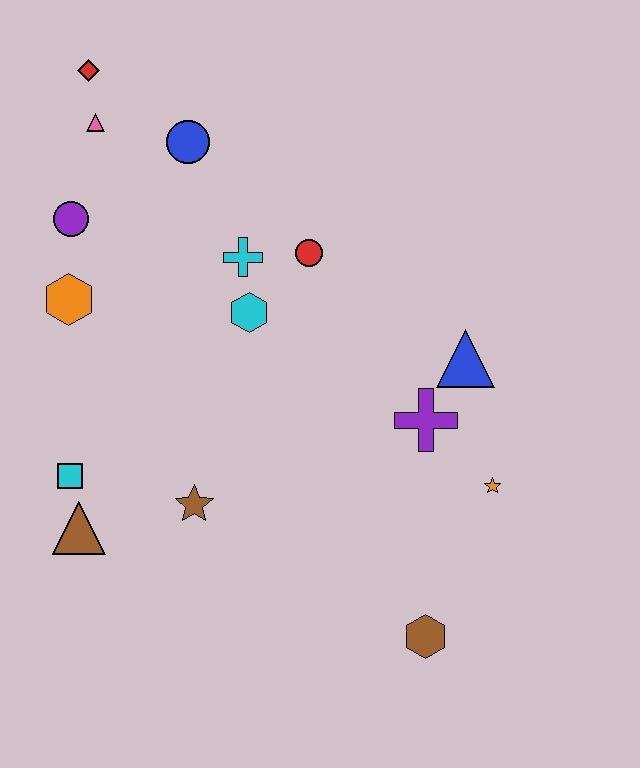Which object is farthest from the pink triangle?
The brown hexagon is farthest from the pink triangle.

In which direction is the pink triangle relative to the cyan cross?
The pink triangle is to the left of the cyan cross.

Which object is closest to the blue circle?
The pink triangle is closest to the blue circle.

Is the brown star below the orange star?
Yes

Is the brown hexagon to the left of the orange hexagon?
No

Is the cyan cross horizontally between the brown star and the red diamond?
No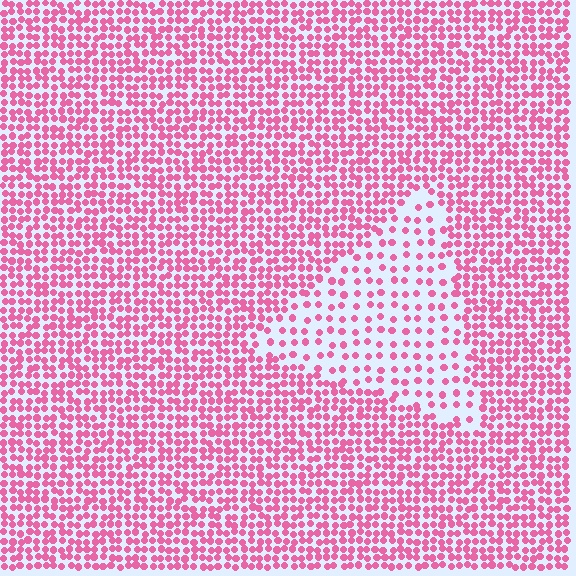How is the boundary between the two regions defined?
The boundary is defined by a change in element density (approximately 2.3x ratio). All elements are the same color, size, and shape.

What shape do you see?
I see a triangle.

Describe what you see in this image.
The image contains small pink elements arranged at two different densities. A triangle-shaped region is visible where the elements are less densely packed than the surrounding area.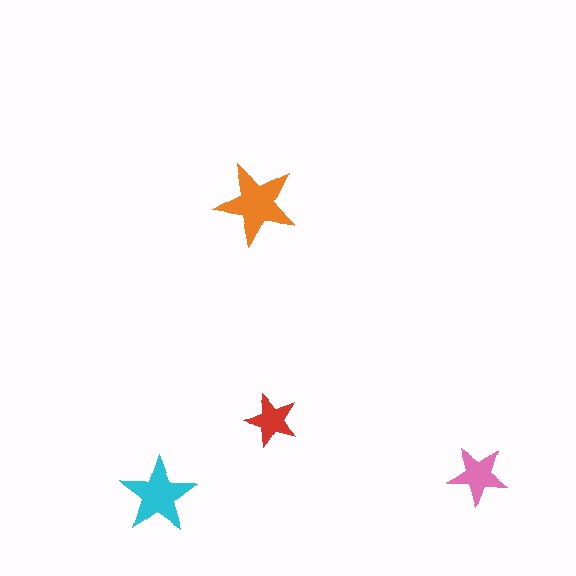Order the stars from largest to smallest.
the orange one, the cyan one, the pink one, the red one.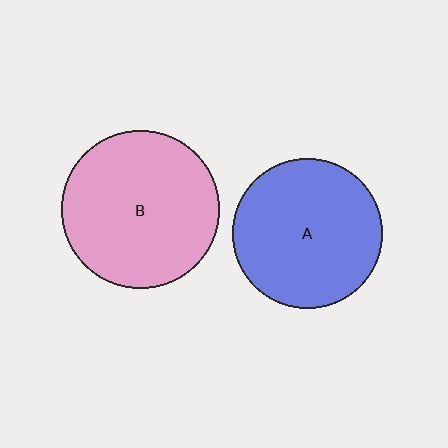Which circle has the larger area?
Circle B (pink).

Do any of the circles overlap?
No, none of the circles overlap.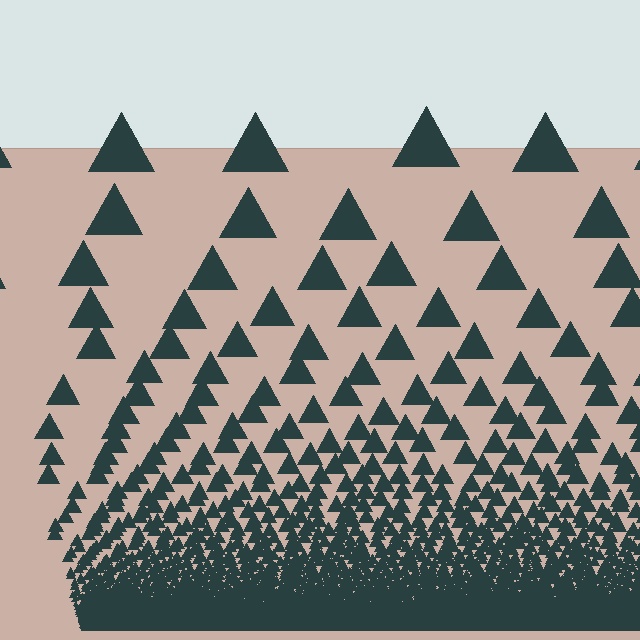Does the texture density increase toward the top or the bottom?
Density increases toward the bottom.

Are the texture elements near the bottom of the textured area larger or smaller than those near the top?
Smaller. The gradient is inverted — elements near the bottom are smaller and denser.